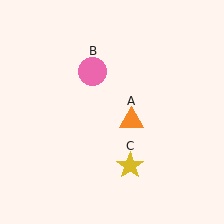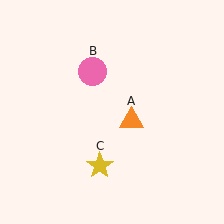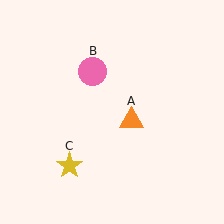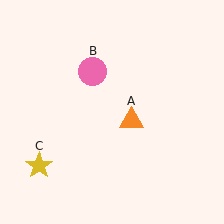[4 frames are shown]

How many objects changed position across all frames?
1 object changed position: yellow star (object C).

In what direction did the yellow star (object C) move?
The yellow star (object C) moved left.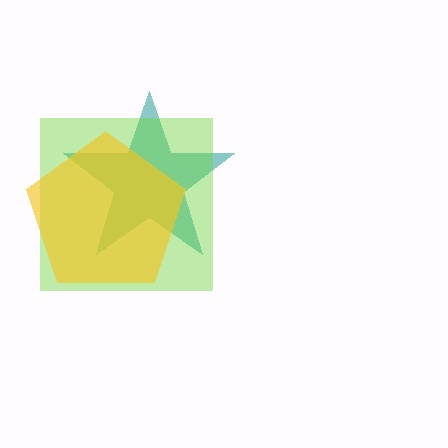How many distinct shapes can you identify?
There are 3 distinct shapes: a teal star, a lime square, a yellow pentagon.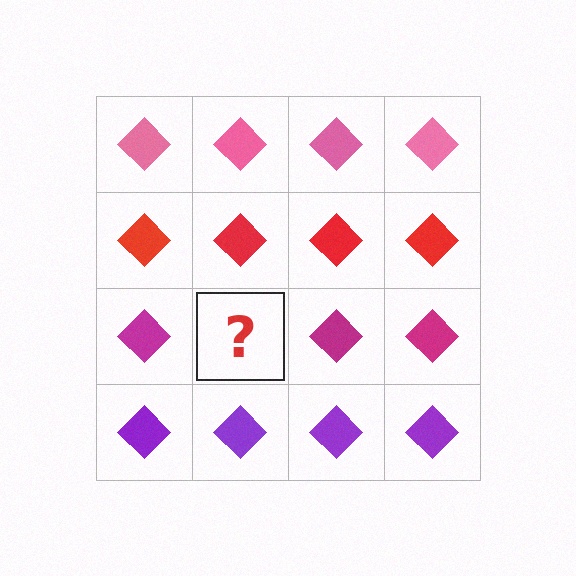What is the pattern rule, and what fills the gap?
The rule is that each row has a consistent color. The gap should be filled with a magenta diamond.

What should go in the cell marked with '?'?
The missing cell should contain a magenta diamond.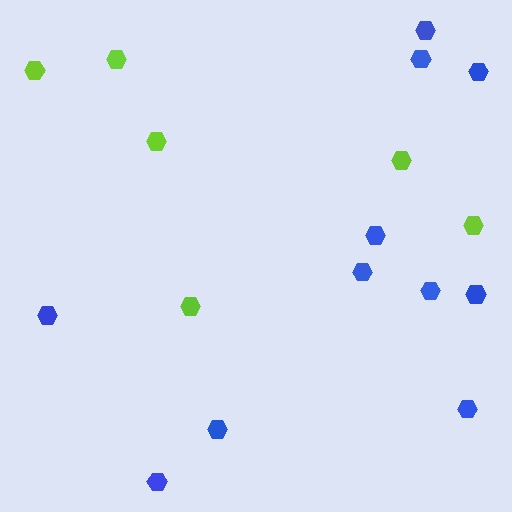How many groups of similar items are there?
There are 2 groups: one group of blue hexagons (11) and one group of lime hexagons (6).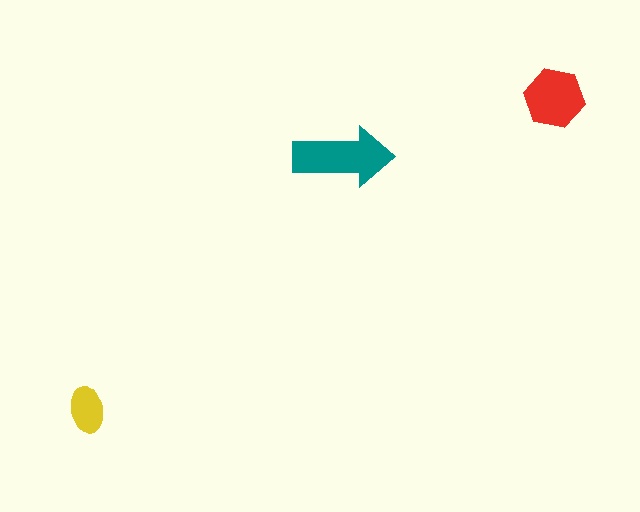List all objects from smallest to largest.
The yellow ellipse, the red hexagon, the teal arrow.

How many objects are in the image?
There are 3 objects in the image.